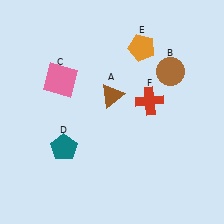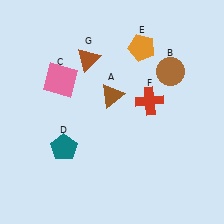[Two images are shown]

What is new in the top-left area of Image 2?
A brown triangle (G) was added in the top-left area of Image 2.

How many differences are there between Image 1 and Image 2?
There is 1 difference between the two images.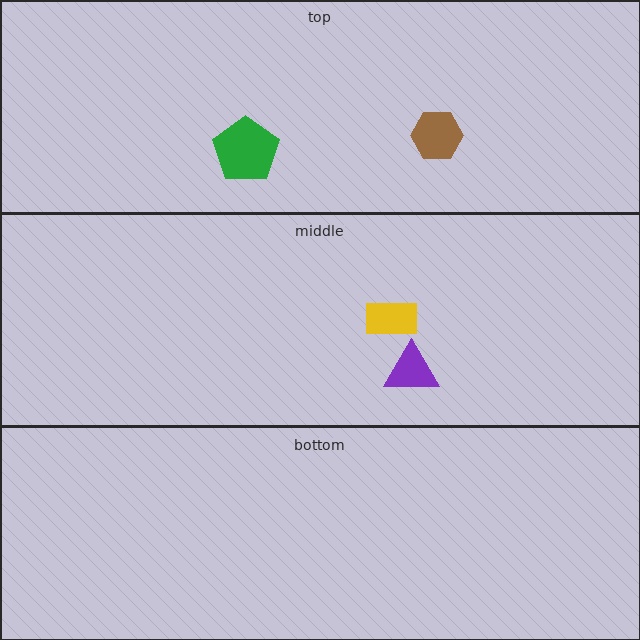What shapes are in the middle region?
The yellow rectangle, the purple triangle.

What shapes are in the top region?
The green pentagon, the brown hexagon.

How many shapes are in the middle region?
2.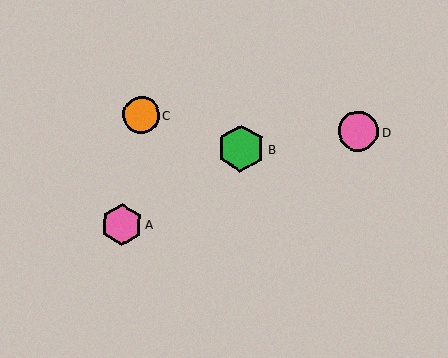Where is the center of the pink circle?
The center of the pink circle is at (358, 132).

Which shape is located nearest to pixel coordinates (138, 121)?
The orange circle (labeled C) at (141, 115) is nearest to that location.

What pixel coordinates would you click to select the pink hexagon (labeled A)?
Click at (122, 225) to select the pink hexagon A.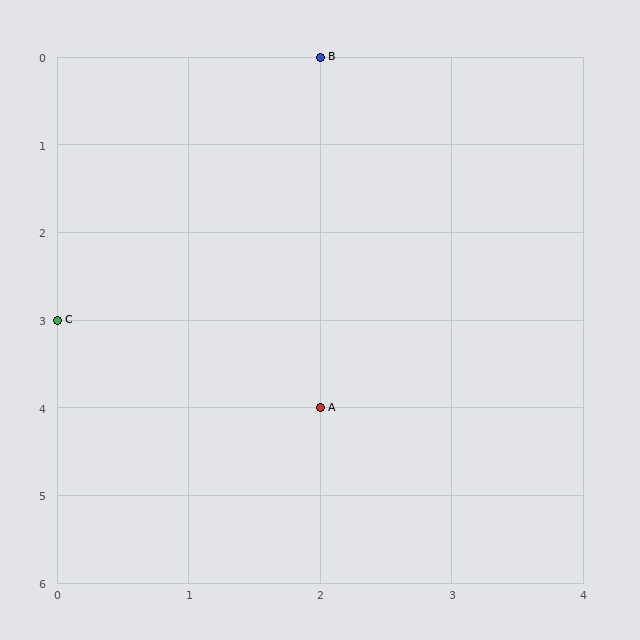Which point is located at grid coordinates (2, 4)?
Point A is at (2, 4).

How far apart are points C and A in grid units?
Points C and A are 2 columns and 1 row apart (about 2.2 grid units diagonally).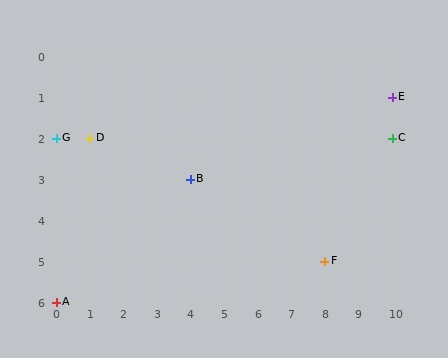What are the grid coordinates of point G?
Point G is at grid coordinates (0, 2).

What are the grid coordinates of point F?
Point F is at grid coordinates (8, 5).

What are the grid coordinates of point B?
Point B is at grid coordinates (4, 3).